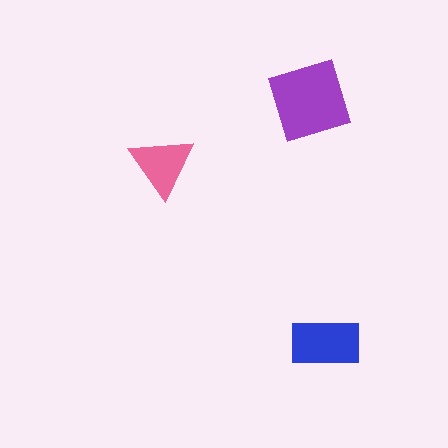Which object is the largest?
The purple diamond.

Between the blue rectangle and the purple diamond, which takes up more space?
The purple diamond.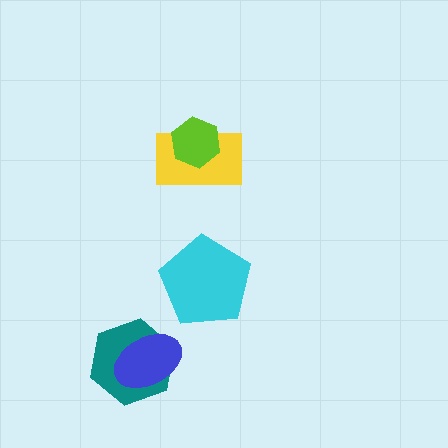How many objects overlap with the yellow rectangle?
1 object overlaps with the yellow rectangle.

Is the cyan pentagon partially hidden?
No, no other shape covers it.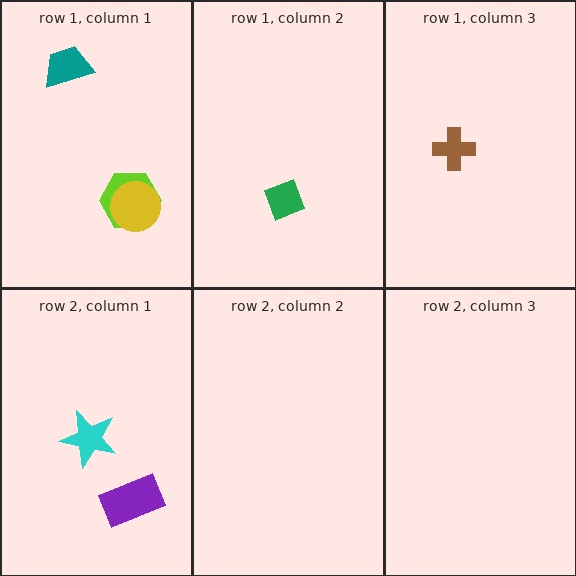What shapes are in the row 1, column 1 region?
The lime hexagon, the teal trapezoid, the yellow circle.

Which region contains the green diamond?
The row 1, column 2 region.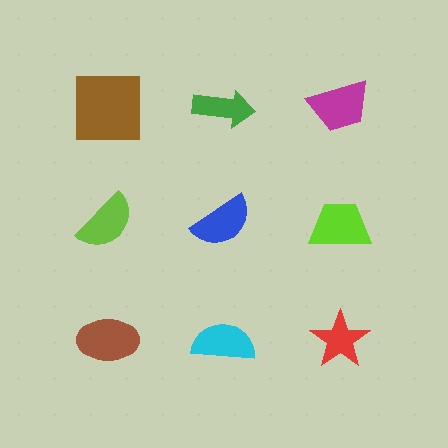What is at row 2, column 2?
A blue semicircle.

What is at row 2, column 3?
A lime trapezoid.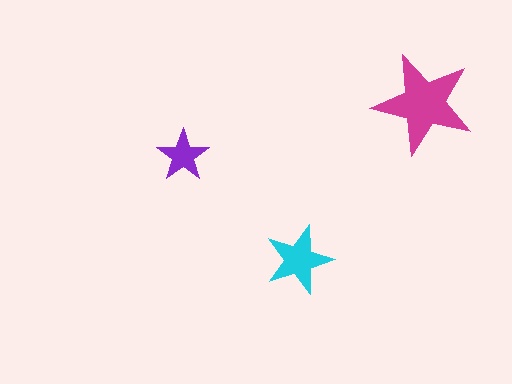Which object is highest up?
The magenta star is topmost.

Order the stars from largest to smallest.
the magenta one, the cyan one, the purple one.